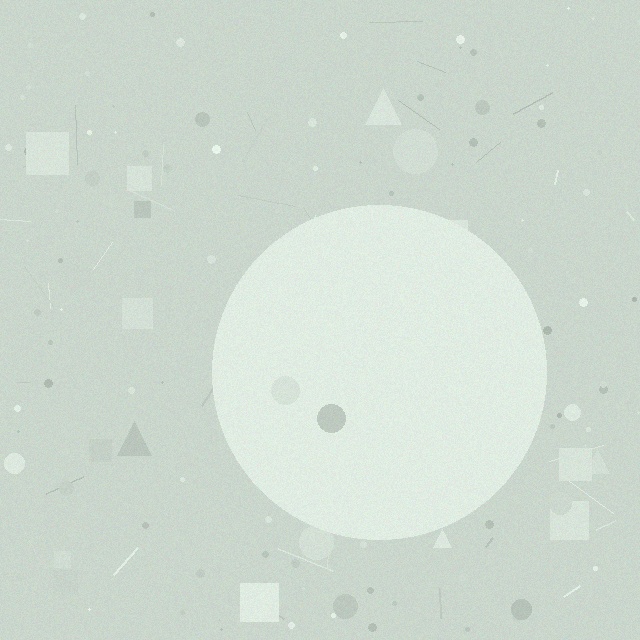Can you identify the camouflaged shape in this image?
The camouflaged shape is a circle.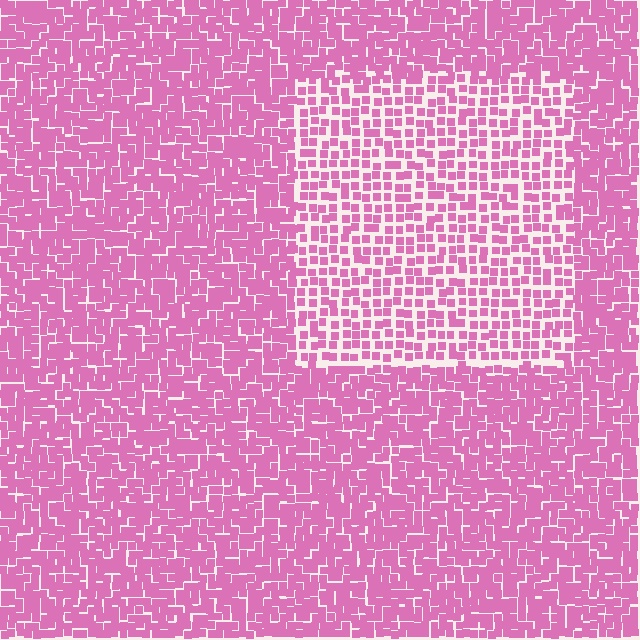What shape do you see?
I see a rectangle.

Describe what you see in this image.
The image contains small pink elements arranged at two different densities. A rectangle-shaped region is visible where the elements are less densely packed than the surrounding area.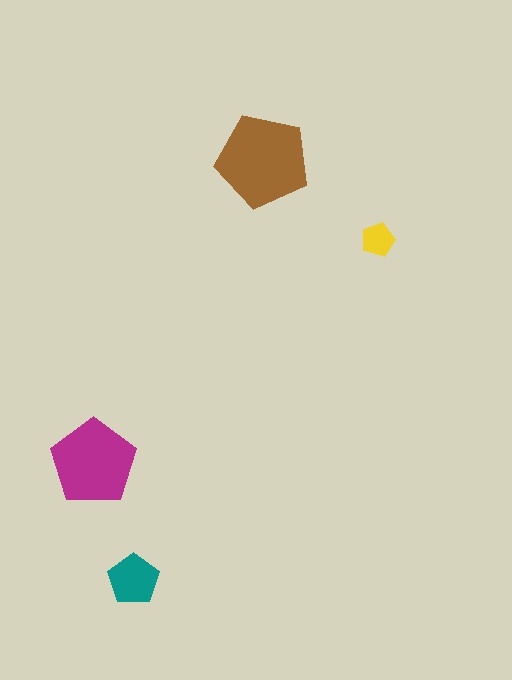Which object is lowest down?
The teal pentagon is bottommost.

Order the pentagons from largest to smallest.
the brown one, the magenta one, the teal one, the yellow one.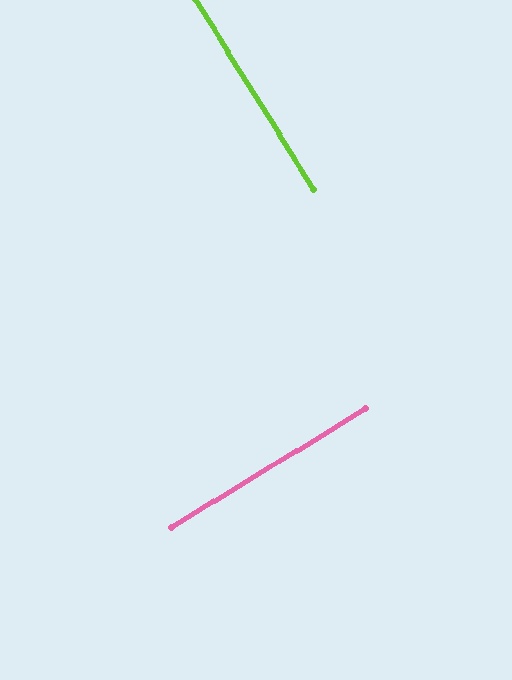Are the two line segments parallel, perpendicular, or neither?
Perpendicular — they meet at approximately 89°.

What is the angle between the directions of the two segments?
Approximately 89 degrees.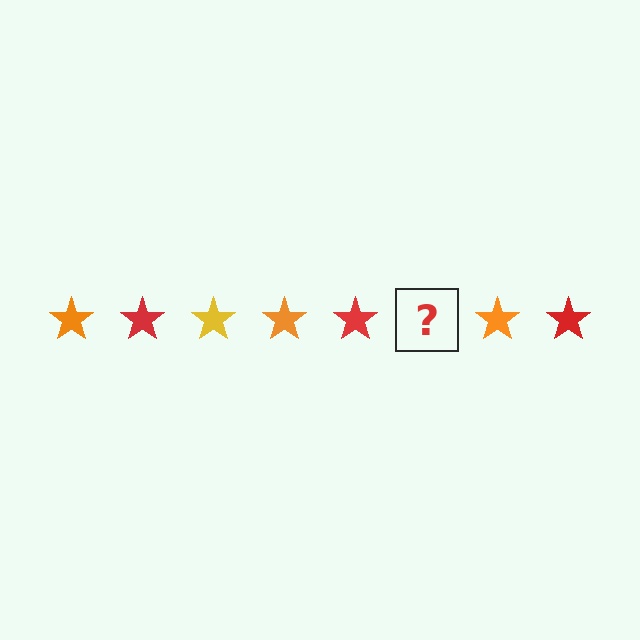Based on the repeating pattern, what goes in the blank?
The blank should be a yellow star.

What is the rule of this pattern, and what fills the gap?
The rule is that the pattern cycles through orange, red, yellow stars. The gap should be filled with a yellow star.